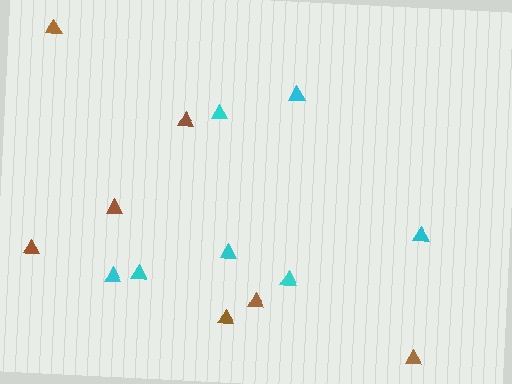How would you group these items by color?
There are 2 groups: one group of cyan triangles (7) and one group of brown triangles (7).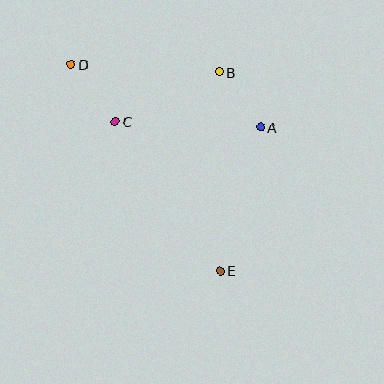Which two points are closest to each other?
Points A and B are closest to each other.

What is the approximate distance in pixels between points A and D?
The distance between A and D is approximately 200 pixels.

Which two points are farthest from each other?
Points D and E are farthest from each other.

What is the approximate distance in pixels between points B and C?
The distance between B and C is approximately 115 pixels.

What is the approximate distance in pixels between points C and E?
The distance between C and E is approximately 183 pixels.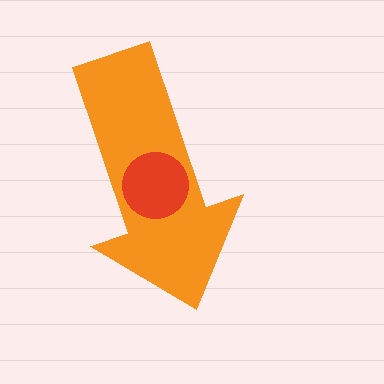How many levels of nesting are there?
2.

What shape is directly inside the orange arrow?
The red circle.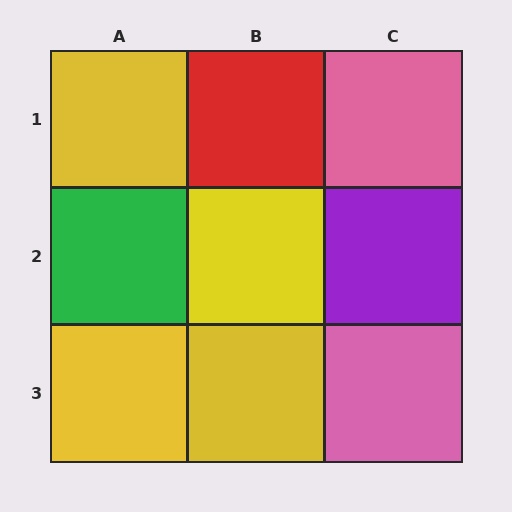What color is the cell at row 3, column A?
Yellow.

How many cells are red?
1 cell is red.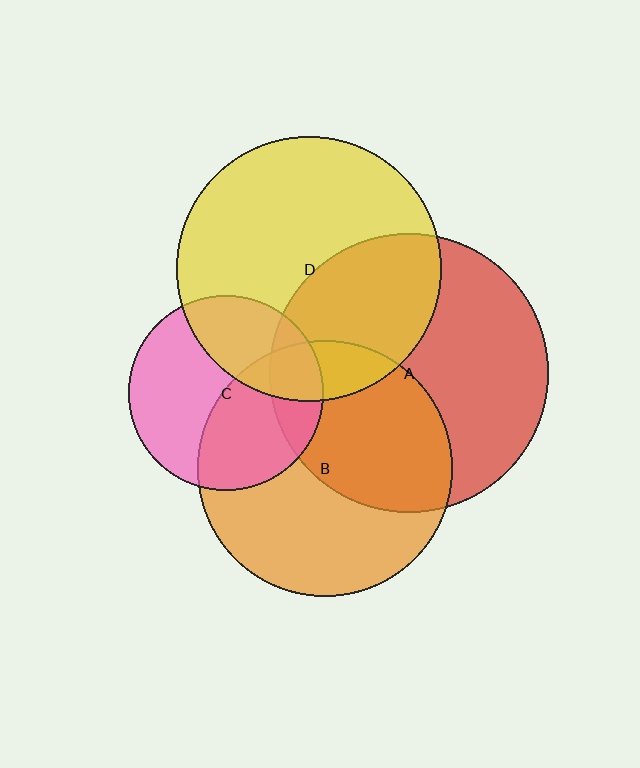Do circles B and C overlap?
Yes.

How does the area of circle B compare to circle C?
Approximately 1.7 times.